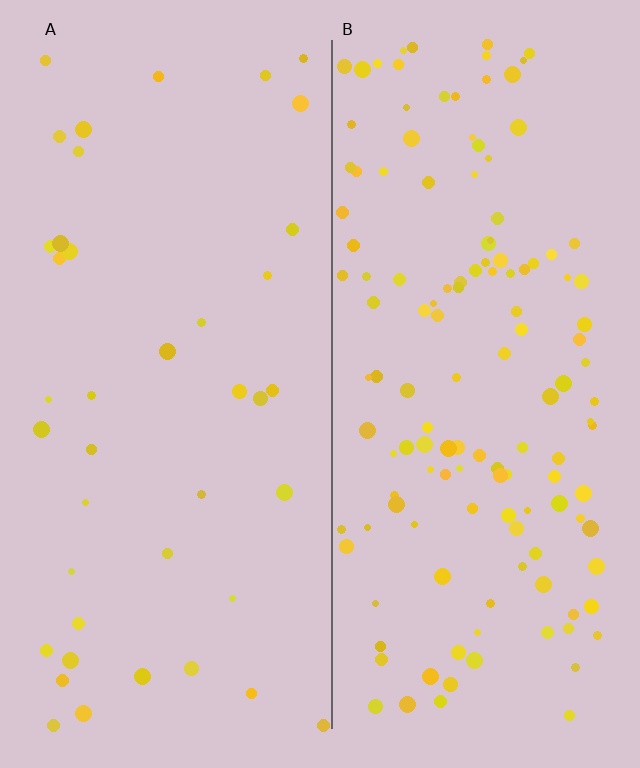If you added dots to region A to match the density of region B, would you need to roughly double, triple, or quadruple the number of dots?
Approximately triple.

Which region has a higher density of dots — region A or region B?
B (the right).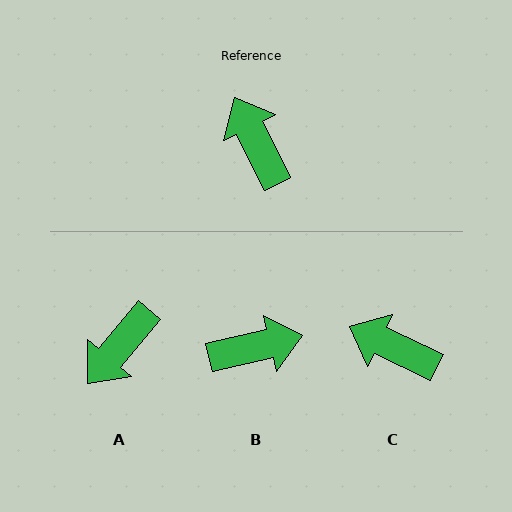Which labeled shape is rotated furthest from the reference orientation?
A, about 114 degrees away.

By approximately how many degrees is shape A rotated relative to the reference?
Approximately 114 degrees counter-clockwise.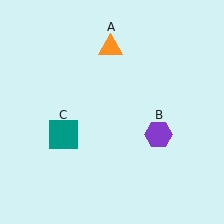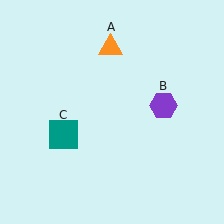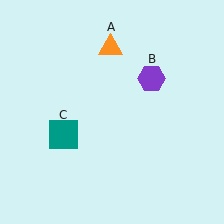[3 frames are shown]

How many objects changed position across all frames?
1 object changed position: purple hexagon (object B).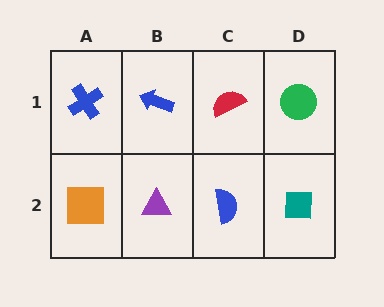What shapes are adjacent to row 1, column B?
A purple triangle (row 2, column B), a blue cross (row 1, column A), a red semicircle (row 1, column C).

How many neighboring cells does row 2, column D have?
2.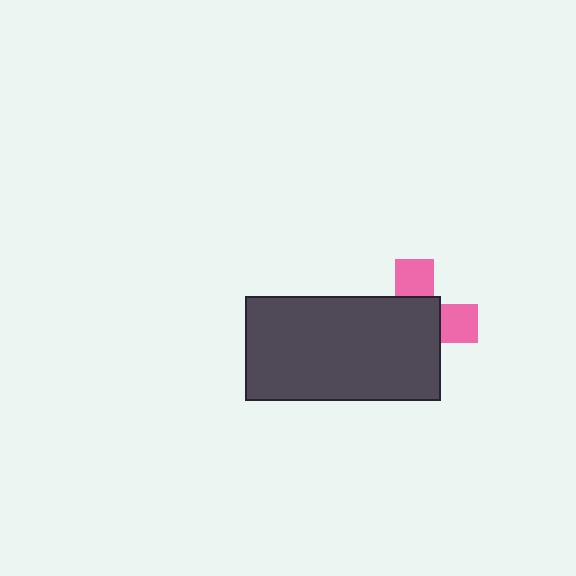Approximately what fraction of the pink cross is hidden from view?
Roughly 67% of the pink cross is hidden behind the dark gray rectangle.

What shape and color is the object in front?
The object in front is a dark gray rectangle.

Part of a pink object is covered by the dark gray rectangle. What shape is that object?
It is a cross.